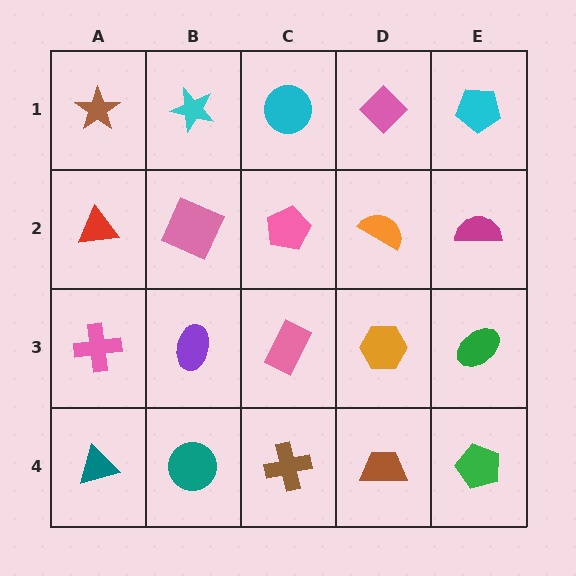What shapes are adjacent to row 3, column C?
A pink pentagon (row 2, column C), a brown cross (row 4, column C), a purple ellipse (row 3, column B), an orange hexagon (row 3, column D).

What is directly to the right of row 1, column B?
A cyan circle.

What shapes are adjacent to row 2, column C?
A cyan circle (row 1, column C), a pink rectangle (row 3, column C), a pink square (row 2, column B), an orange semicircle (row 2, column D).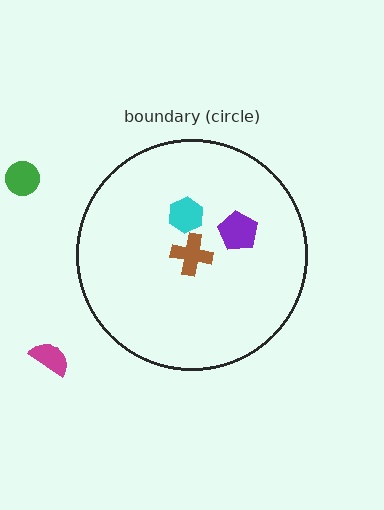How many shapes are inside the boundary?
3 inside, 2 outside.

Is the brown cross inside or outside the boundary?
Inside.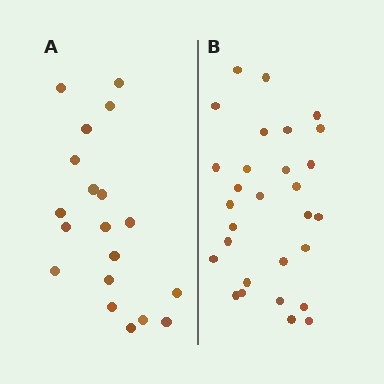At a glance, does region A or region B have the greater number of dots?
Region B (the right region) has more dots.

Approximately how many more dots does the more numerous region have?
Region B has roughly 10 or so more dots than region A.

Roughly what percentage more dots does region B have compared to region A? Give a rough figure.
About 55% more.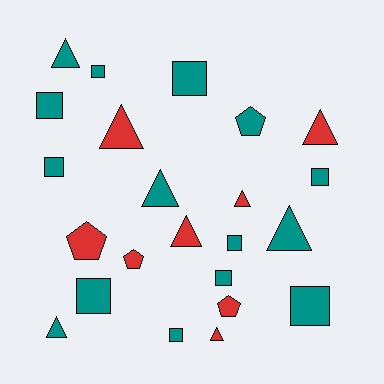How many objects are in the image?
There are 23 objects.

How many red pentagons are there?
There are 3 red pentagons.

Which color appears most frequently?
Teal, with 15 objects.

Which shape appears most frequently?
Square, with 10 objects.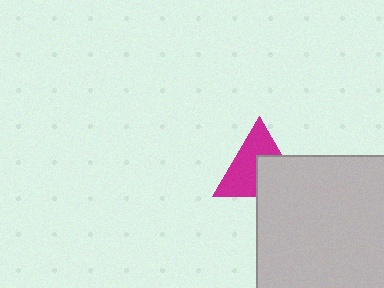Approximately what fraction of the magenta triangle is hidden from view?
Roughly 42% of the magenta triangle is hidden behind the light gray square.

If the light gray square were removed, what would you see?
You would see the complete magenta triangle.